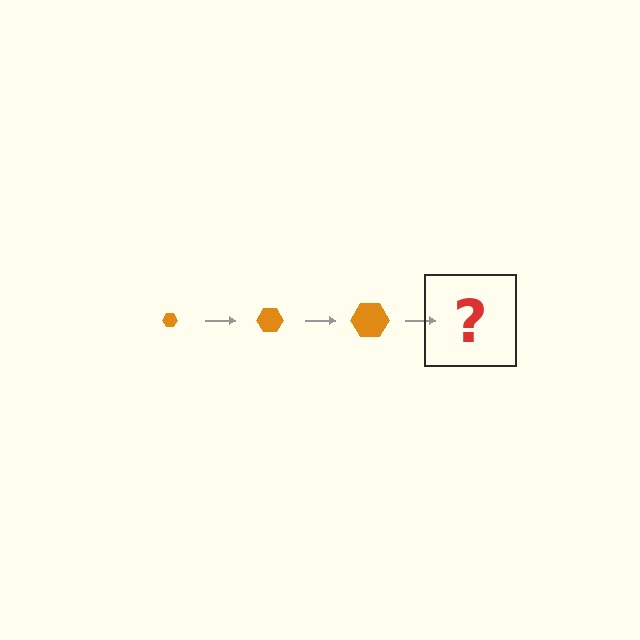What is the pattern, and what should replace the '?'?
The pattern is that the hexagon gets progressively larger each step. The '?' should be an orange hexagon, larger than the previous one.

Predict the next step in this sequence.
The next step is an orange hexagon, larger than the previous one.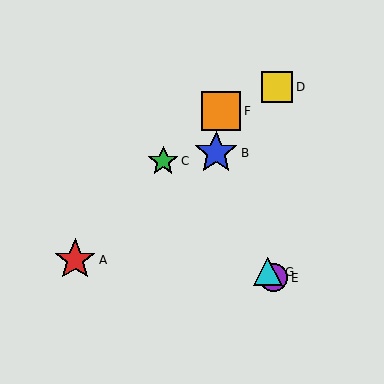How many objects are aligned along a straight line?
3 objects (C, E, G) are aligned along a straight line.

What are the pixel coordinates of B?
Object B is at (216, 153).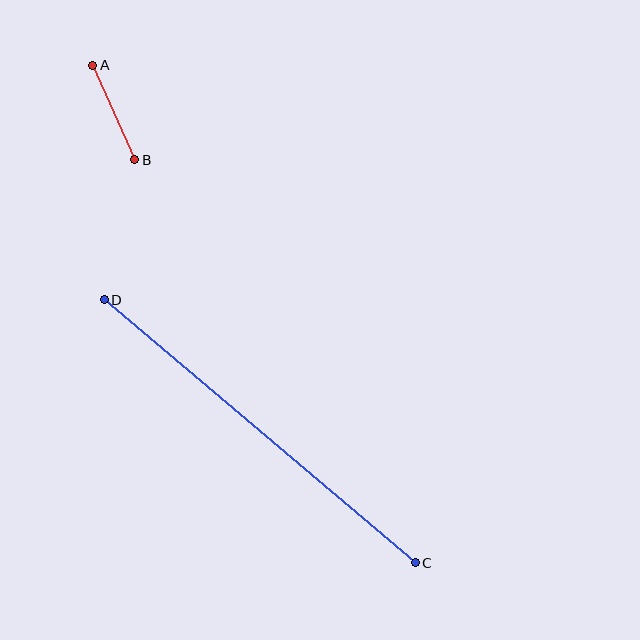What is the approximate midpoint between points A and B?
The midpoint is at approximately (114, 112) pixels.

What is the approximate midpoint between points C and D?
The midpoint is at approximately (260, 431) pixels.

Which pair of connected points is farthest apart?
Points C and D are farthest apart.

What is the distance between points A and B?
The distance is approximately 104 pixels.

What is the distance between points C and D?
The distance is approximately 407 pixels.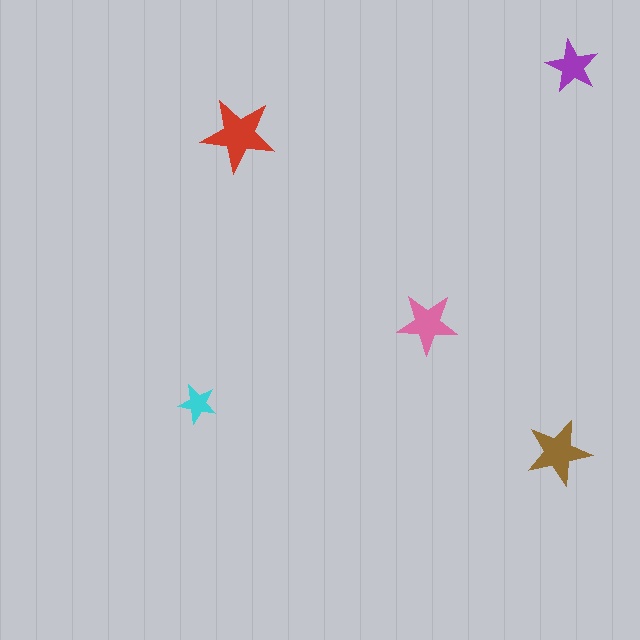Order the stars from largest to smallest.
the red one, the brown one, the pink one, the purple one, the cyan one.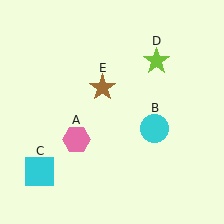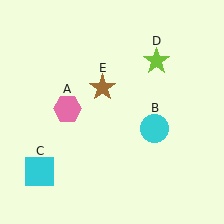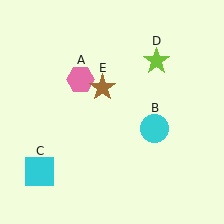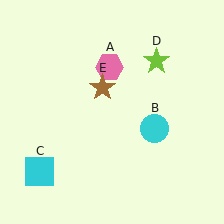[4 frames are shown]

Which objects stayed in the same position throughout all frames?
Cyan circle (object B) and cyan square (object C) and lime star (object D) and brown star (object E) remained stationary.